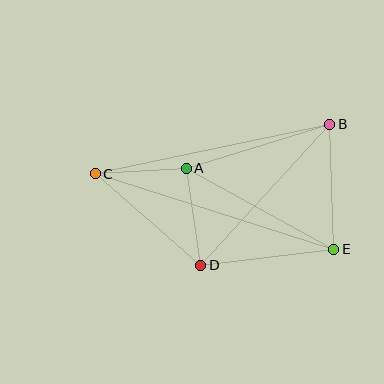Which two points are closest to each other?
Points A and C are closest to each other.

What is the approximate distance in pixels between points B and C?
The distance between B and C is approximately 239 pixels.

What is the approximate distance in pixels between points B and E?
The distance between B and E is approximately 125 pixels.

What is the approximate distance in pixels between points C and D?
The distance between C and D is approximately 140 pixels.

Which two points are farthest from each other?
Points C and E are farthest from each other.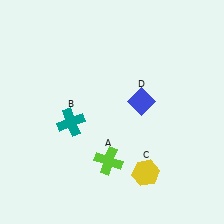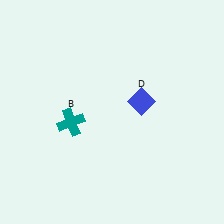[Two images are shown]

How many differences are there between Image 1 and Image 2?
There are 2 differences between the two images.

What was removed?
The yellow hexagon (C), the lime cross (A) were removed in Image 2.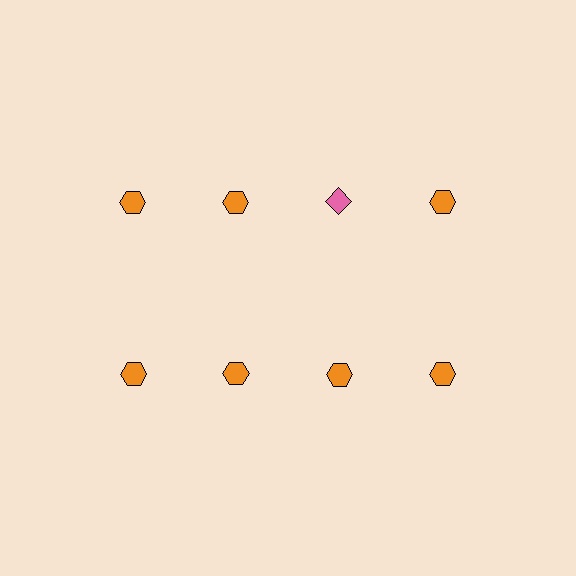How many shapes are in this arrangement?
There are 8 shapes arranged in a grid pattern.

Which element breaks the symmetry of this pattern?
The pink diamond in the top row, center column breaks the symmetry. All other shapes are orange hexagons.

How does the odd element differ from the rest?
It differs in both color (pink instead of orange) and shape (diamond instead of hexagon).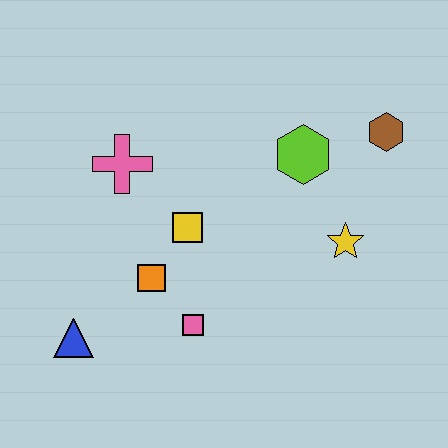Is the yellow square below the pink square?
No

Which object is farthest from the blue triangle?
The brown hexagon is farthest from the blue triangle.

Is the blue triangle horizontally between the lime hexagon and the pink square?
No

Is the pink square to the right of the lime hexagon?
No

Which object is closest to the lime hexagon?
The brown hexagon is closest to the lime hexagon.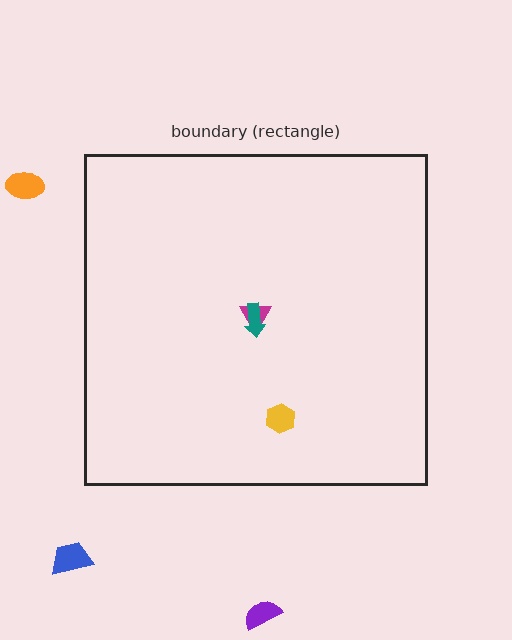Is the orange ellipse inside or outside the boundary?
Outside.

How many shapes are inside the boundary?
3 inside, 3 outside.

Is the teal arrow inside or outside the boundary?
Inside.